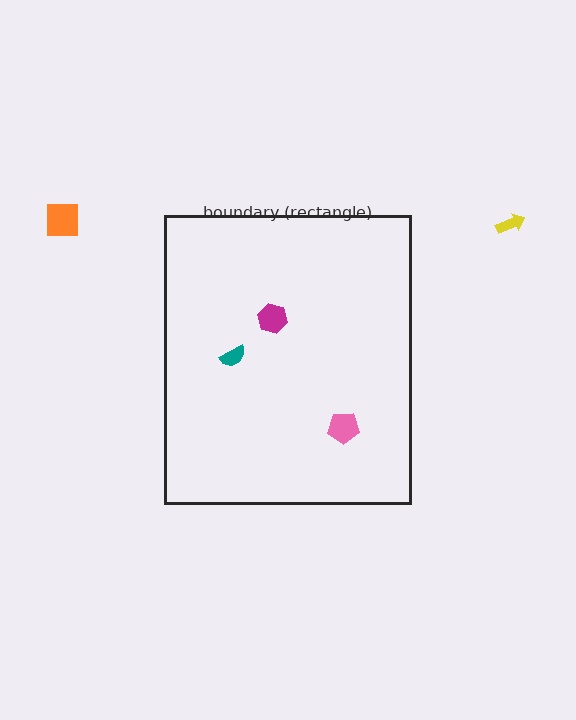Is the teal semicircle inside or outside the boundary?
Inside.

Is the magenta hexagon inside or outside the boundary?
Inside.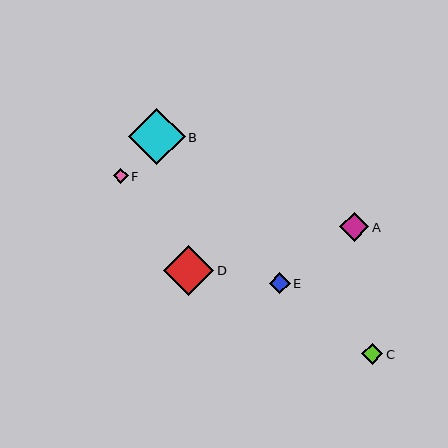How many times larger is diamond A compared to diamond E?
Diamond A is approximately 1.4 times the size of diamond E.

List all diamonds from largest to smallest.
From largest to smallest: B, D, A, E, C, F.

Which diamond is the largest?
Diamond B is the largest with a size of approximately 57 pixels.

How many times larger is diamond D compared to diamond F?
Diamond D is approximately 3.3 times the size of diamond F.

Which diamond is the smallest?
Diamond F is the smallest with a size of approximately 15 pixels.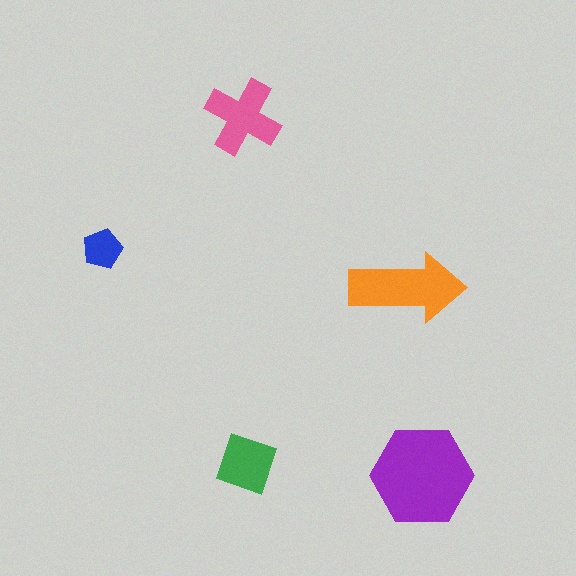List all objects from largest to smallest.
The purple hexagon, the orange arrow, the pink cross, the green square, the blue pentagon.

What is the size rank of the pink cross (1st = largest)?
3rd.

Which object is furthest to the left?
The blue pentagon is leftmost.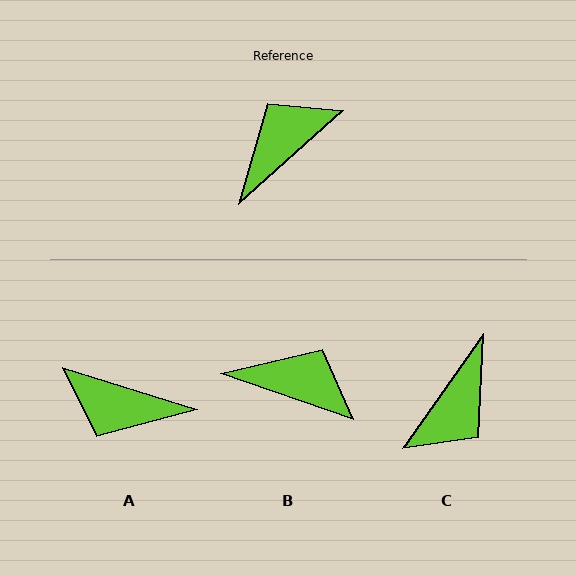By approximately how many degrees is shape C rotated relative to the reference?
Approximately 167 degrees clockwise.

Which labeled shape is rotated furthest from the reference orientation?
C, about 167 degrees away.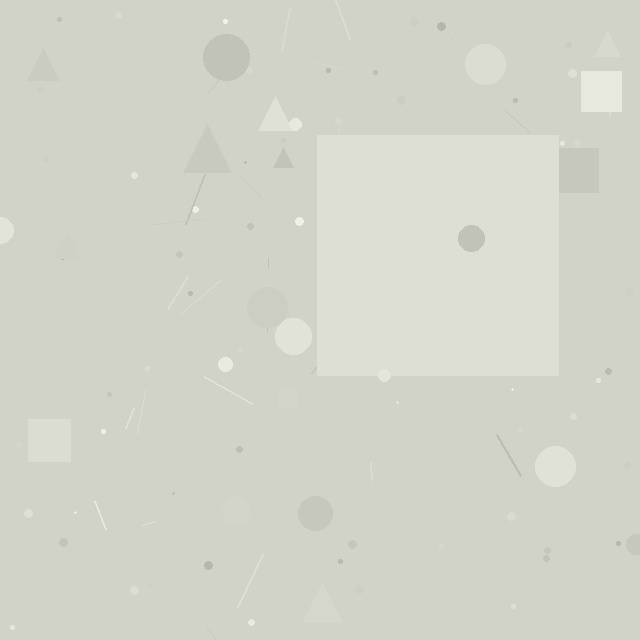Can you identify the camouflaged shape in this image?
The camouflaged shape is a square.